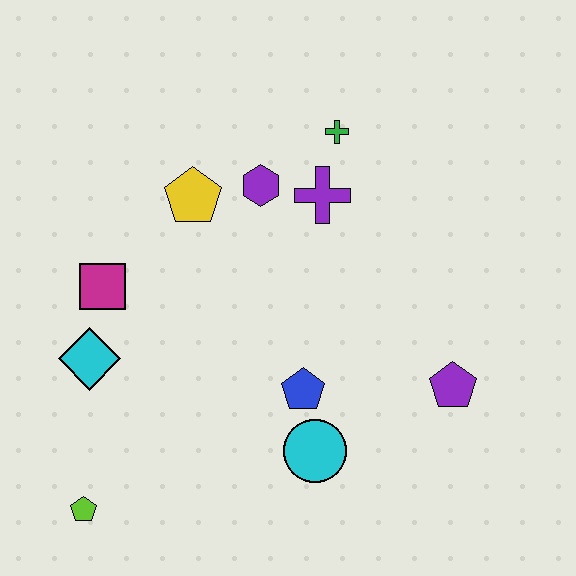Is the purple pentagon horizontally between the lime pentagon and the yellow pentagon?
No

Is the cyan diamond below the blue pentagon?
No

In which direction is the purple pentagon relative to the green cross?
The purple pentagon is below the green cross.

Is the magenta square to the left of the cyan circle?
Yes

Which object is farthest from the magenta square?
The purple pentagon is farthest from the magenta square.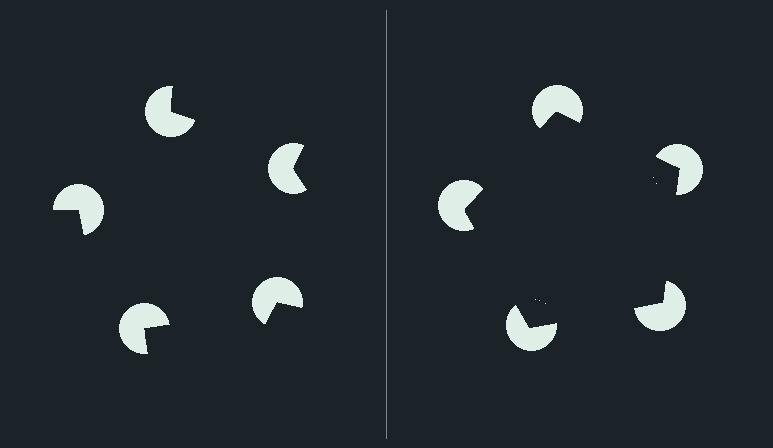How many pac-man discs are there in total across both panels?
10 — 5 on each side.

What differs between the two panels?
The pac-man discs are positioned identically on both sides; only the wedge orientations differ. On the right they align to a pentagon; on the left they are misaligned.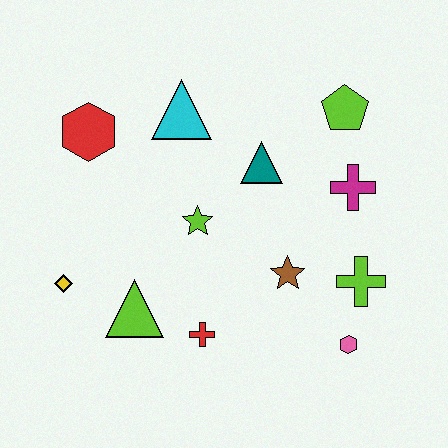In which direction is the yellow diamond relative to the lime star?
The yellow diamond is to the left of the lime star.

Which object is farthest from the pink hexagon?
The red hexagon is farthest from the pink hexagon.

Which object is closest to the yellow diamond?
The lime triangle is closest to the yellow diamond.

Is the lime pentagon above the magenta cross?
Yes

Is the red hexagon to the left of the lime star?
Yes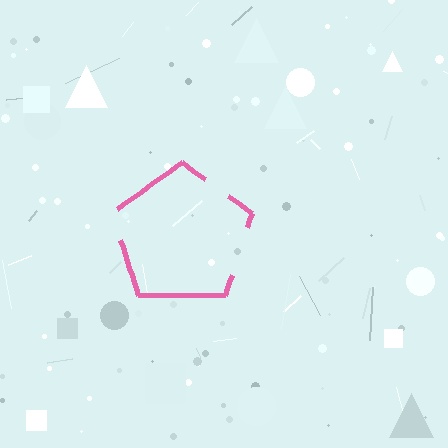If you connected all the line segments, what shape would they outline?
They would outline a pentagon.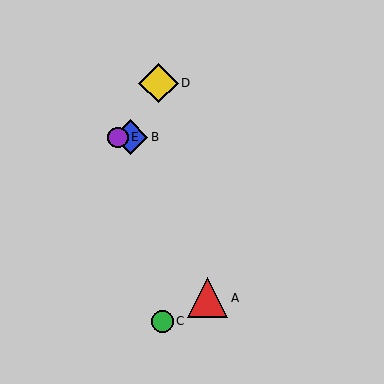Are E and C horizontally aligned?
No, E is at y≈137 and C is at y≈321.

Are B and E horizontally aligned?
Yes, both are at y≈137.